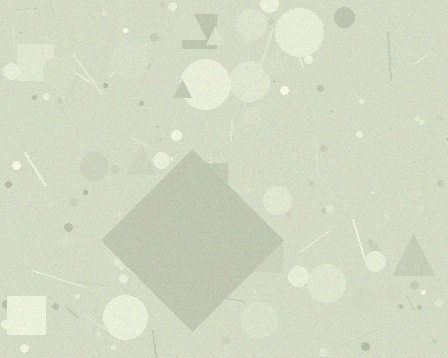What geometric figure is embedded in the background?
A diamond is embedded in the background.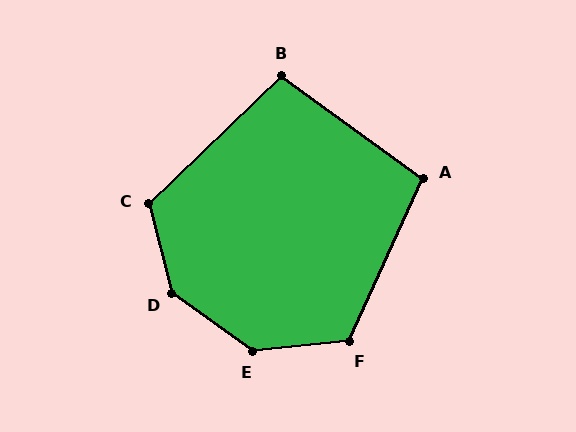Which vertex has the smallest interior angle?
B, at approximately 100 degrees.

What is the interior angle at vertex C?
Approximately 119 degrees (obtuse).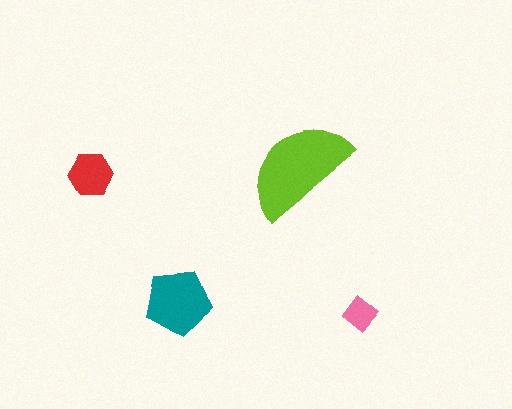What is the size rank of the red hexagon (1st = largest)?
3rd.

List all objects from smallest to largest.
The pink diamond, the red hexagon, the teal pentagon, the lime semicircle.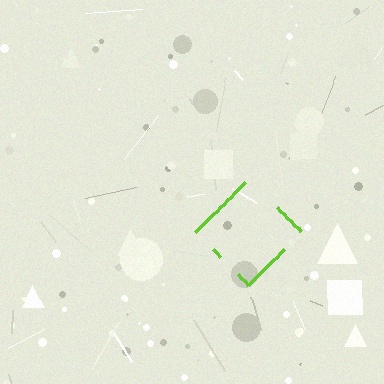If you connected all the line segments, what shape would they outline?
They would outline a diamond.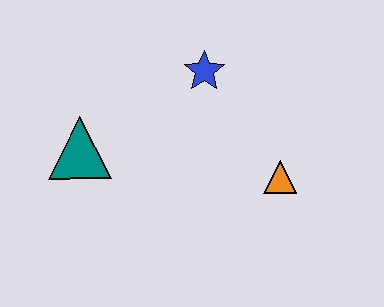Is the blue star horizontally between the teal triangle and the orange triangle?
Yes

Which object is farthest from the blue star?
The teal triangle is farthest from the blue star.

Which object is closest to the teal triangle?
The blue star is closest to the teal triangle.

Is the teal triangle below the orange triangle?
No